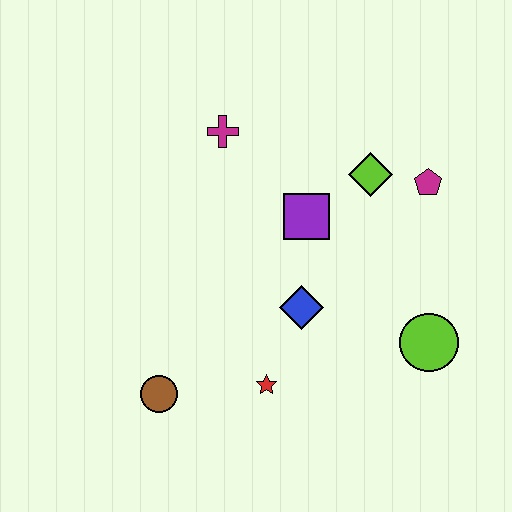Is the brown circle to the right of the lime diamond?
No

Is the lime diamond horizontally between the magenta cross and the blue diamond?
No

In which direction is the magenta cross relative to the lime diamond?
The magenta cross is to the left of the lime diamond.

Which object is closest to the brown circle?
The red star is closest to the brown circle.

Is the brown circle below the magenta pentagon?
Yes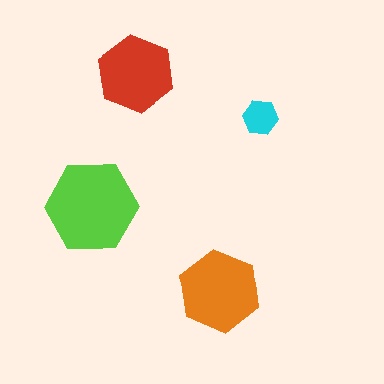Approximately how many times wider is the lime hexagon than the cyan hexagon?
About 2.5 times wider.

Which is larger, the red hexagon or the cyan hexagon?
The red one.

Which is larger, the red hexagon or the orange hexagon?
The orange one.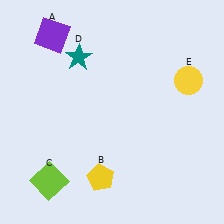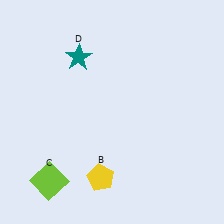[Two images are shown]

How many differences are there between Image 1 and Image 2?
There are 2 differences between the two images.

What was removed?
The yellow circle (E), the purple square (A) were removed in Image 2.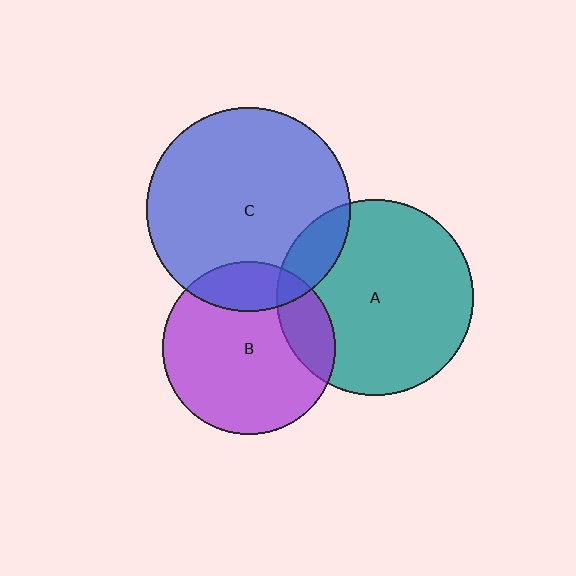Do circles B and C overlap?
Yes.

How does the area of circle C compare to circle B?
Approximately 1.4 times.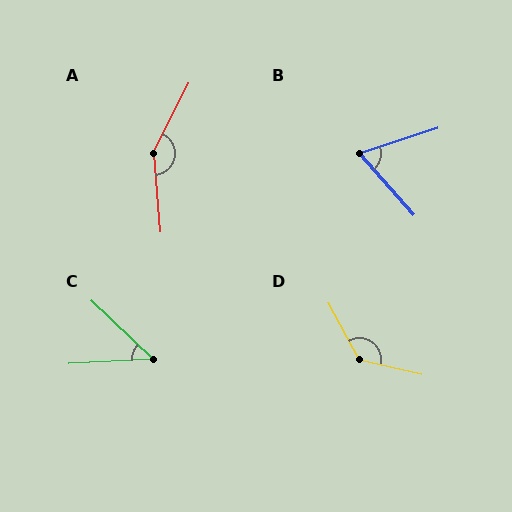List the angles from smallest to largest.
C (47°), B (66°), D (132°), A (148°).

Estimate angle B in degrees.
Approximately 66 degrees.